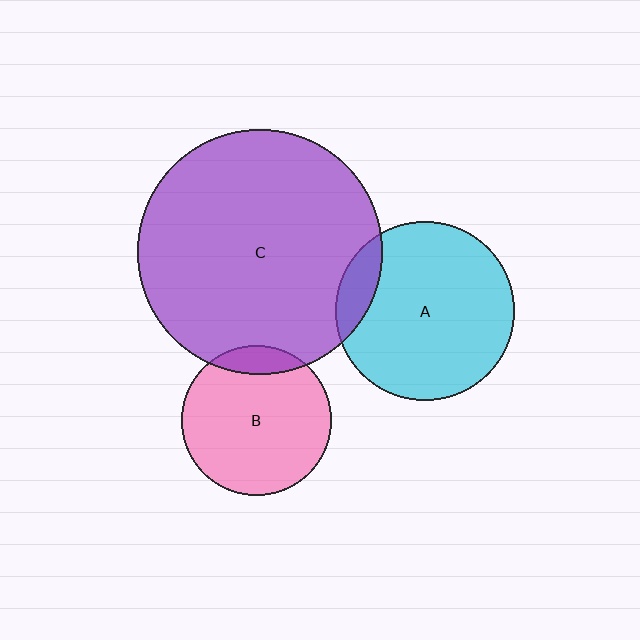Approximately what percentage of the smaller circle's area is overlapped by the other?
Approximately 10%.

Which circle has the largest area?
Circle C (purple).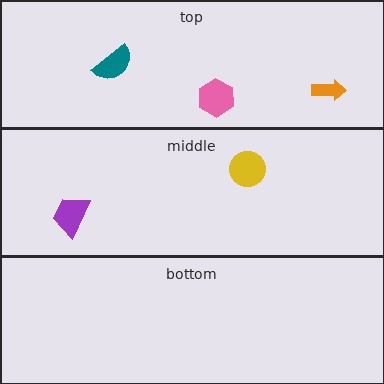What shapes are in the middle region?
The yellow circle, the purple trapezoid.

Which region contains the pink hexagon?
The top region.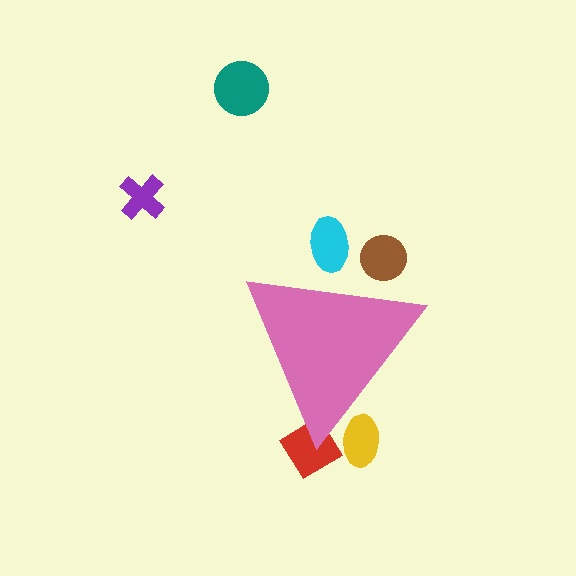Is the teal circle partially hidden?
No, the teal circle is fully visible.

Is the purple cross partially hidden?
No, the purple cross is fully visible.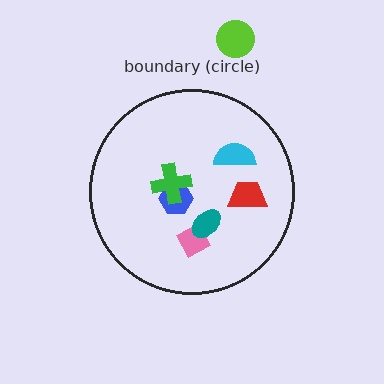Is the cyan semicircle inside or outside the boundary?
Inside.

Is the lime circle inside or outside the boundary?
Outside.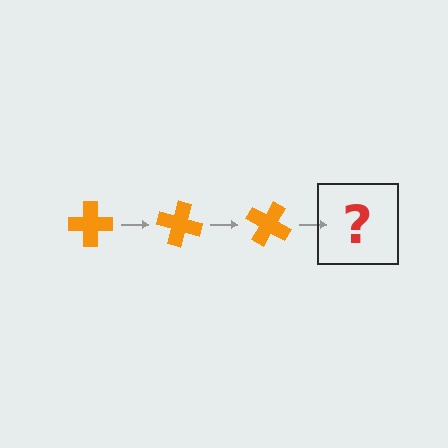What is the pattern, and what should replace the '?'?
The pattern is that the cross rotates 15 degrees each step. The '?' should be an orange cross rotated 45 degrees.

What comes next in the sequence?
The next element should be an orange cross rotated 45 degrees.